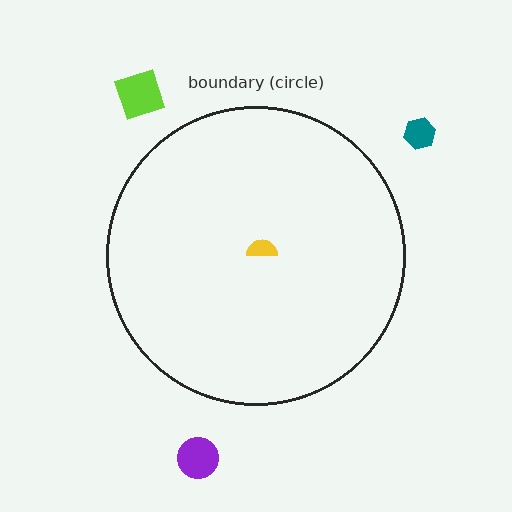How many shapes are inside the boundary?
1 inside, 3 outside.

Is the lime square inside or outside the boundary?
Outside.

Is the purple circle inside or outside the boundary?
Outside.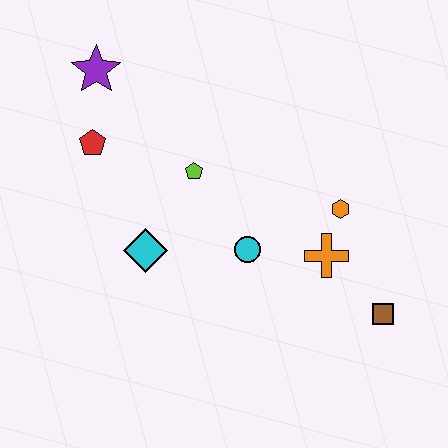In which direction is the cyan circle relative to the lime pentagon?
The cyan circle is below the lime pentagon.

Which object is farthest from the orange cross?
The purple star is farthest from the orange cross.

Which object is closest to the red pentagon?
The purple star is closest to the red pentagon.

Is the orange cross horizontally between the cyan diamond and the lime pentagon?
No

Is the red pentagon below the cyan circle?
No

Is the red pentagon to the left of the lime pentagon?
Yes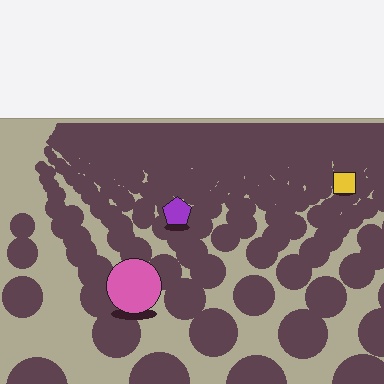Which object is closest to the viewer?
The pink circle is closest. The texture marks near it are larger and more spread out.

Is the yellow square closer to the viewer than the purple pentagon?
No. The purple pentagon is closer — you can tell from the texture gradient: the ground texture is coarser near it.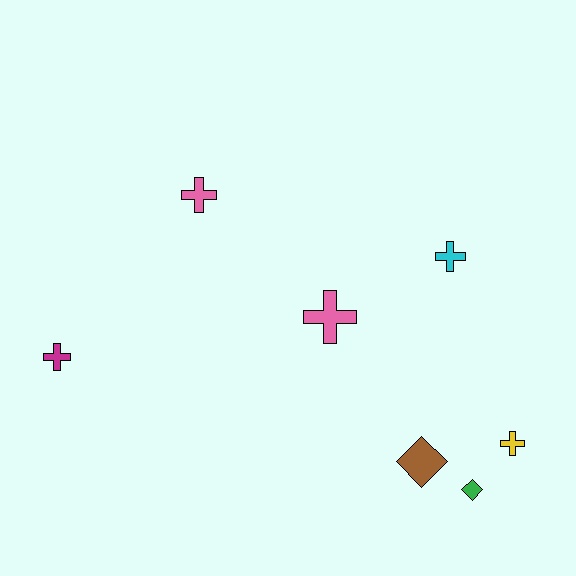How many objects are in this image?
There are 7 objects.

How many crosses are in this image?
There are 5 crosses.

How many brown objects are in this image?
There is 1 brown object.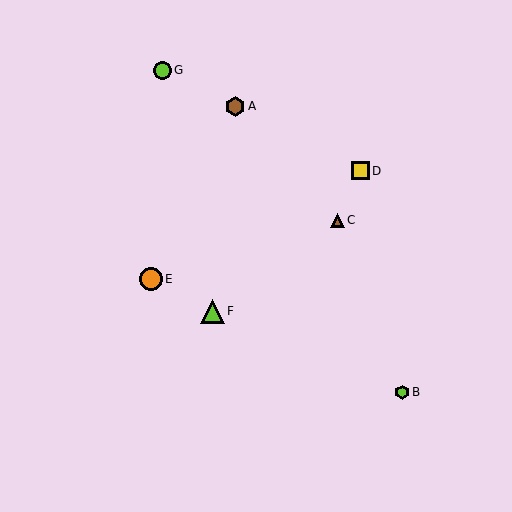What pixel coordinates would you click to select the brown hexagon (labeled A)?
Click at (235, 106) to select the brown hexagon A.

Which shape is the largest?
The lime triangle (labeled F) is the largest.